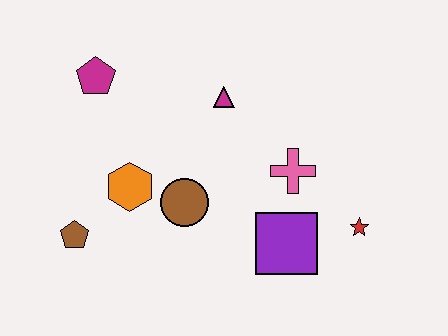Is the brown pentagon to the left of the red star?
Yes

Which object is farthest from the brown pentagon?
The red star is farthest from the brown pentagon.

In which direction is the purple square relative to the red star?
The purple square is to the left of the red star.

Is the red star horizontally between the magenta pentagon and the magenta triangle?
No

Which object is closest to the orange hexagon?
The brown circle is closest to the orange hexagon.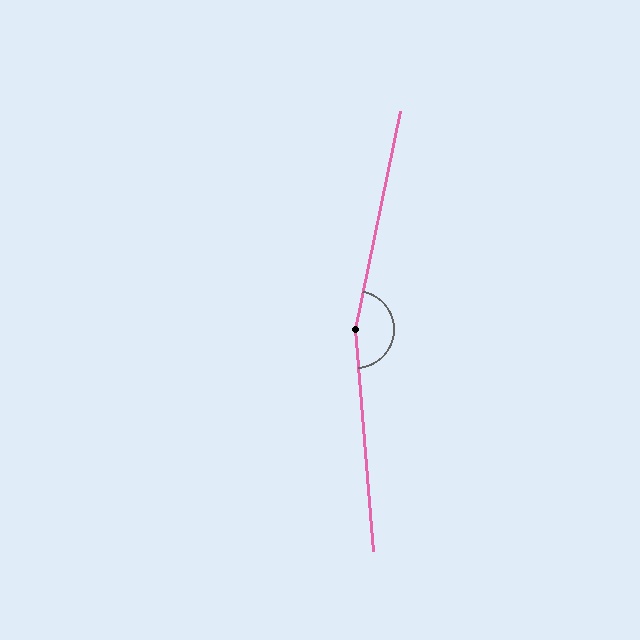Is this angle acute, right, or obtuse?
It is obtuse.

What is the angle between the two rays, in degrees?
Approximately 164 degrees.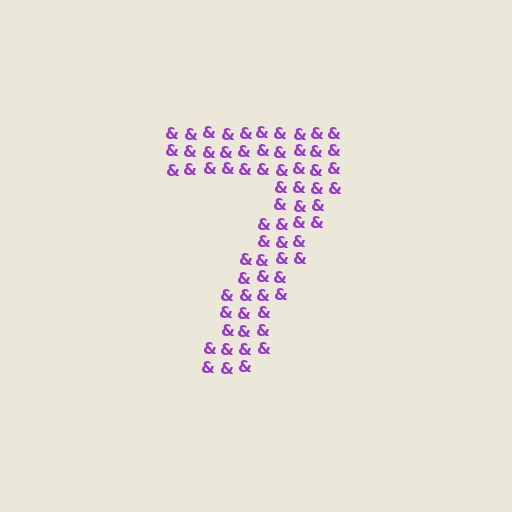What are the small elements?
The small elements are ampersands.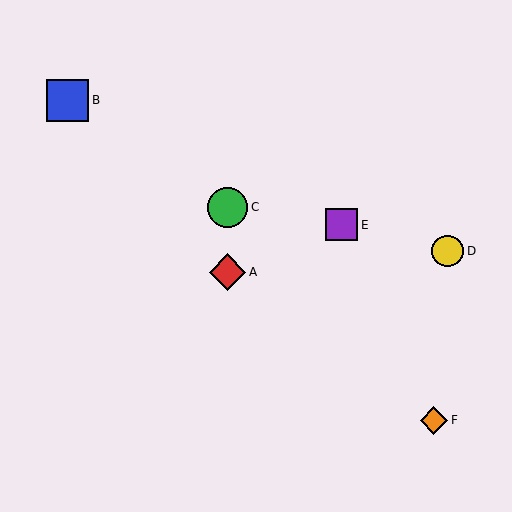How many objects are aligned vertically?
2 objects (A, C) are aligned vertically.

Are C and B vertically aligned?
No, C is at x≈227 and B is at x≈67.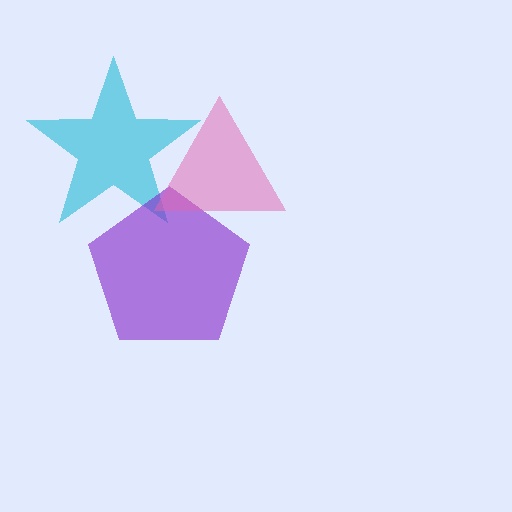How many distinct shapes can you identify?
There are 3 distinct shapes: a cyan star, a purple pentagon, a pink triangle.